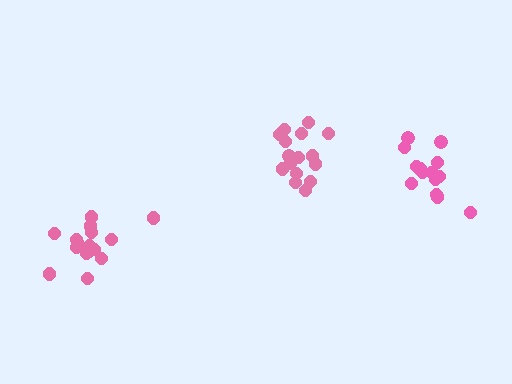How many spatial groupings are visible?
There are 3 spatial groupings.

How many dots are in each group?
Group 1: 16 dots, Group 2: 16 dots, Group 3: 15 dots (47 total).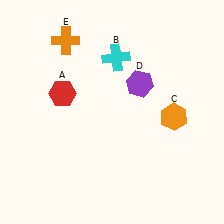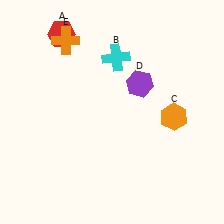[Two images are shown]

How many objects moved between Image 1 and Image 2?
1 object moved between the two images.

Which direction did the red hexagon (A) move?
The red hexagon (A) moved up.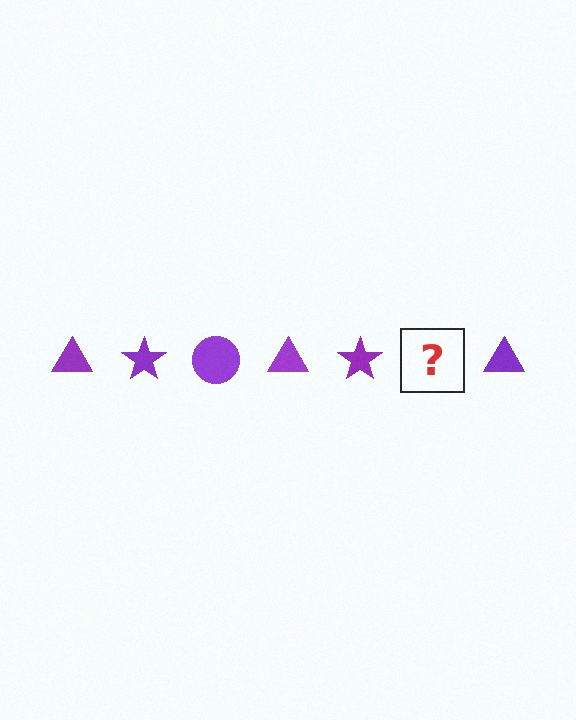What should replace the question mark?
The question mark should be replaced with a purple circle.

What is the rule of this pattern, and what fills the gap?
The rule is that the pattern cycles through triangle, star, circle shapes in purple. The gap should be filled with a purple circle.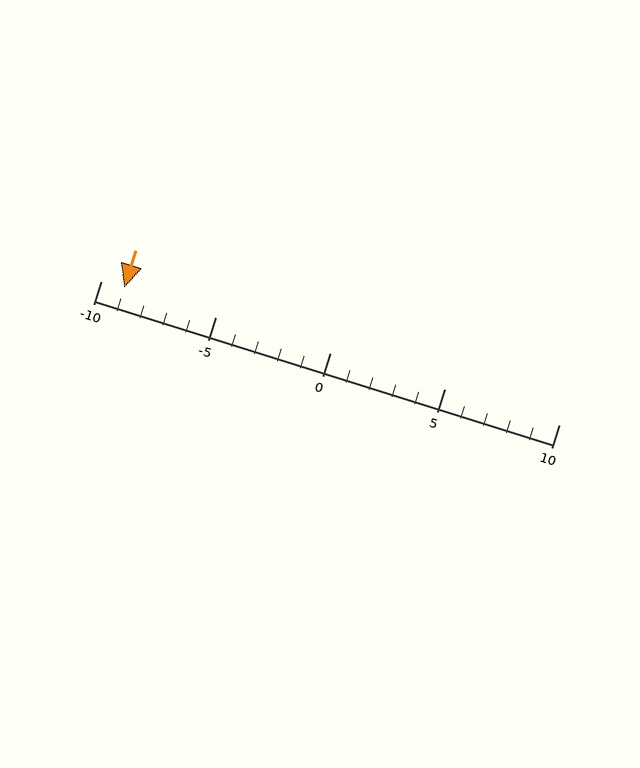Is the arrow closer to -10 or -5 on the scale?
The arrow is closer to -10.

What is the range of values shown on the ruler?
The ruler shows values from -10 to 10.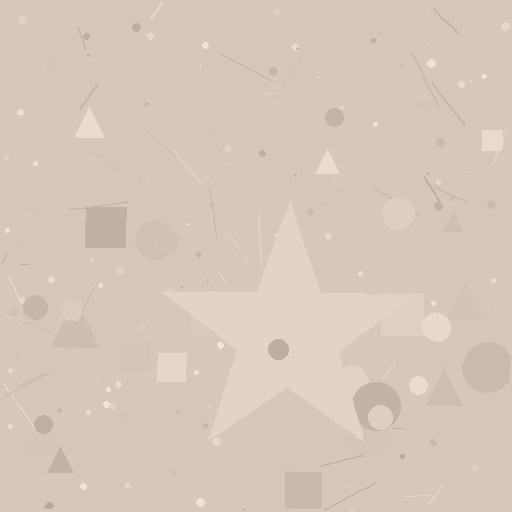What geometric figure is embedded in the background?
A star is embedded in the background.